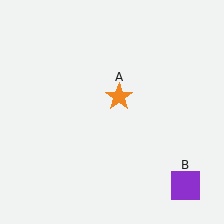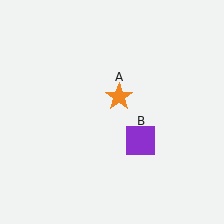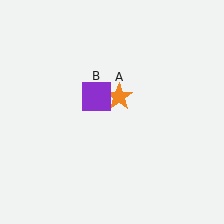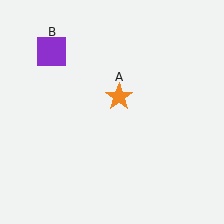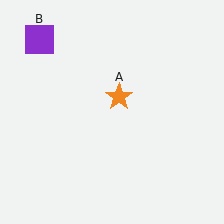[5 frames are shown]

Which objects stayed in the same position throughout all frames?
Orange star (object A) remained stationary.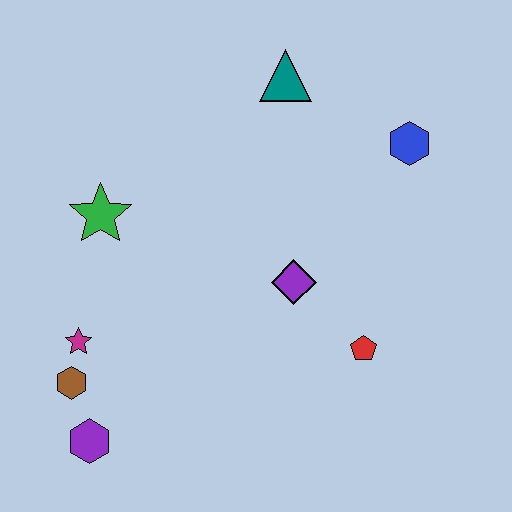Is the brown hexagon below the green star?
Yes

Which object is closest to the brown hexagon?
The magenta star is closest to the brown hexagon.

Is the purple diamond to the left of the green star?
No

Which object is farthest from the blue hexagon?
The purple hexagon is farthest from the blue hexagon.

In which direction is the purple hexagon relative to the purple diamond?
The purple hexagon is to the left of the purple diamond.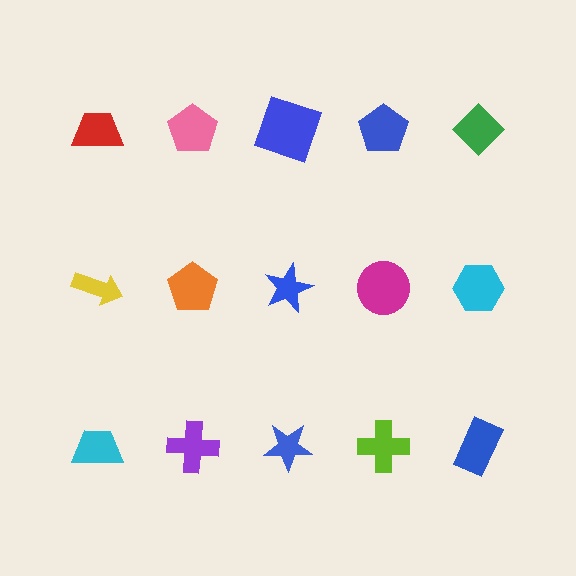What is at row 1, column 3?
A blue square.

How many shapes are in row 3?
5 shapes.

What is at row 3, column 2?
A purple cross.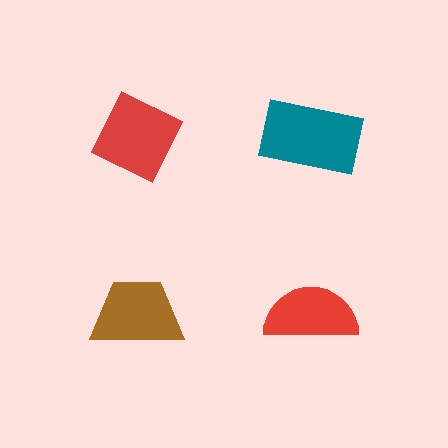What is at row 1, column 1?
A red diamond.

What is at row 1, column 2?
A teal rectangle.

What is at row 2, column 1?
A brown trapezoid.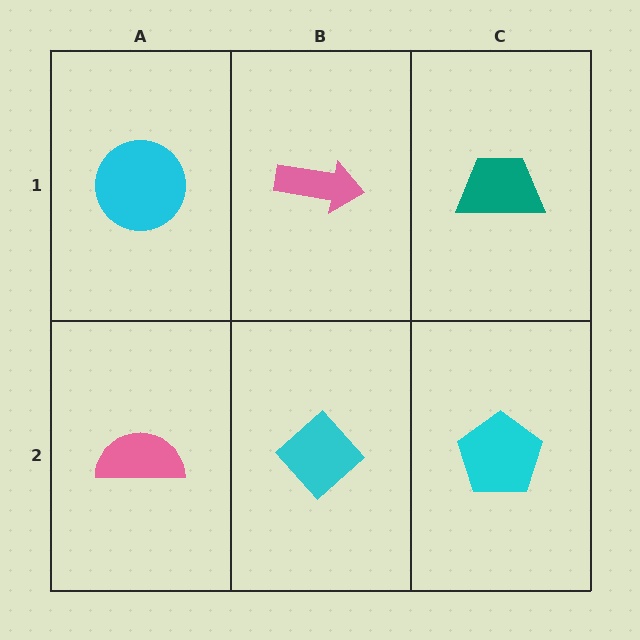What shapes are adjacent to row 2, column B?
A pink arrow (row 1, column B), a pink semicircle (row 2, column A), a cyan pentagon (row 2, column C).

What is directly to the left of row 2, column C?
A cyan diamond.